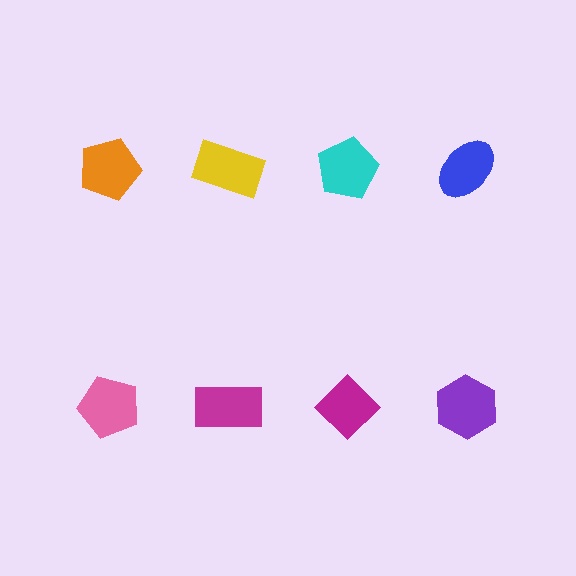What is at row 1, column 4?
A blue ellipse.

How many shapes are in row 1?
4 shapes.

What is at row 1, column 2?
A yellow rectangle.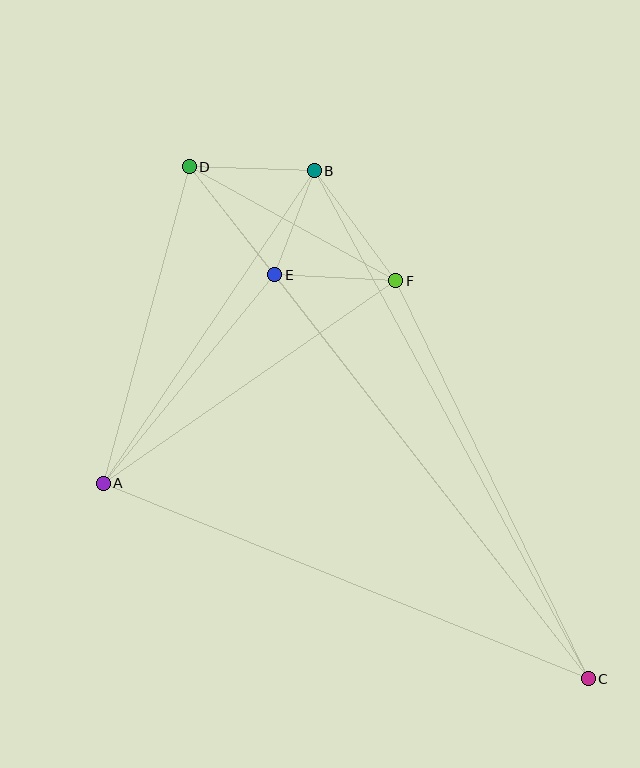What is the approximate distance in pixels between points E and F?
The distance between E and F is approximately 121 pixels.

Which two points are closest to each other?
Points B and E are closest to each other.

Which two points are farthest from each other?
Points C and D are farthest from each other.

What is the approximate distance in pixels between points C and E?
The distance between C and E is approximately 511 pixels.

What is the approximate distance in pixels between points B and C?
The distance between B and C is approximately 577 pixels.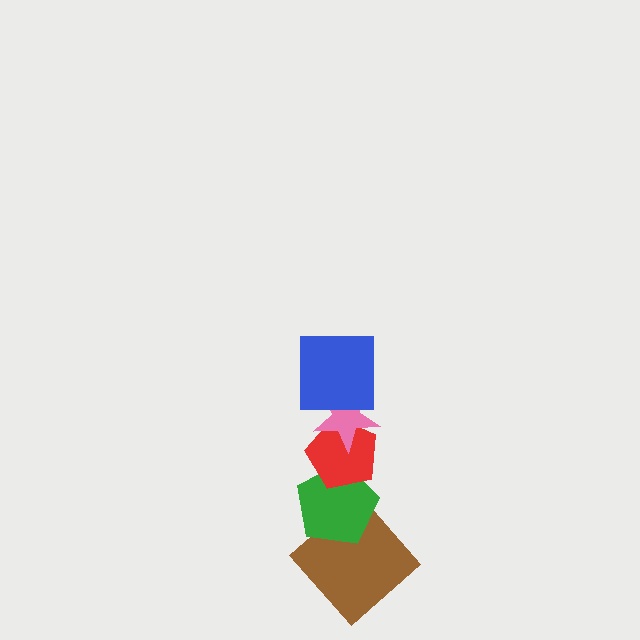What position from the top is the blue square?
The blue square is 1st from the top.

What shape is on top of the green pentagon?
The red pentagon is on top of the green pentagon.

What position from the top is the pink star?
The pink star is 2nd from the top.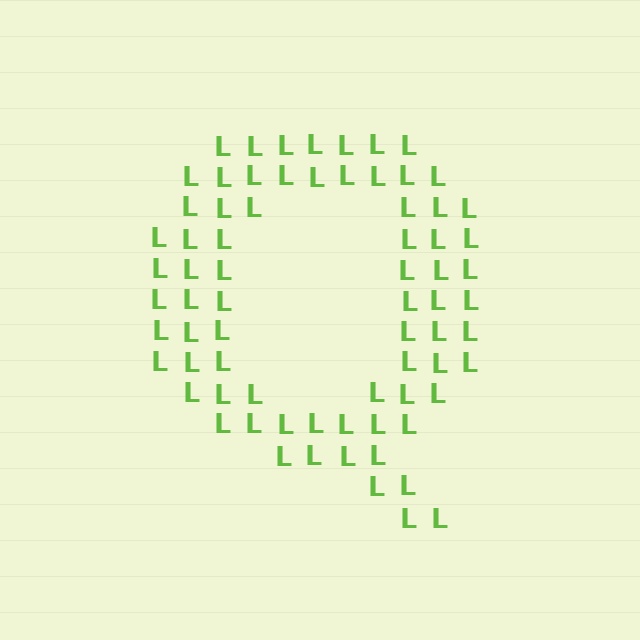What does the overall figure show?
The overall figure shows the letter Q.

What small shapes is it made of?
It is made of small letter L's.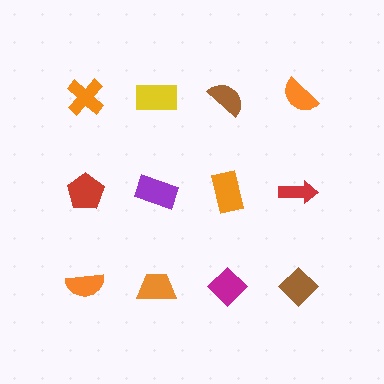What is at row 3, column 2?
An orange trapezoid.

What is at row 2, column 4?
A red arrow.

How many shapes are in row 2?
4 shapes.